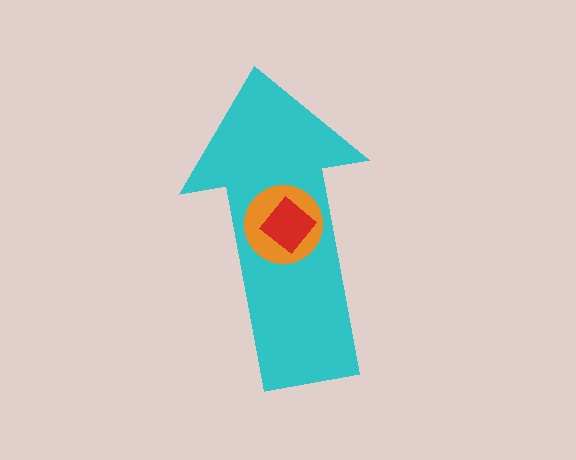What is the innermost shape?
The red diamond.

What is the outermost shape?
The cyan arrow.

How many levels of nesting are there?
3.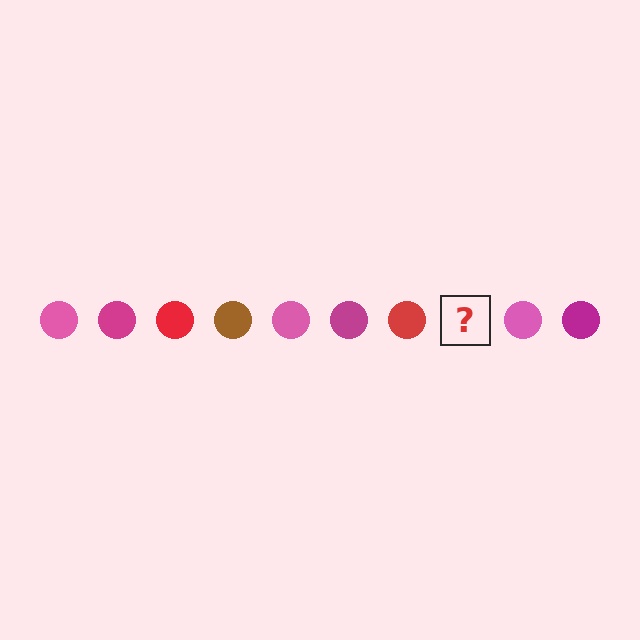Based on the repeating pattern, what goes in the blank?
The blank should be a brown circle.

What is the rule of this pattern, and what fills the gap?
The rule is that the pattern cycles through pink, magenta, red, brown circles. The gap should be filled with a brown circle.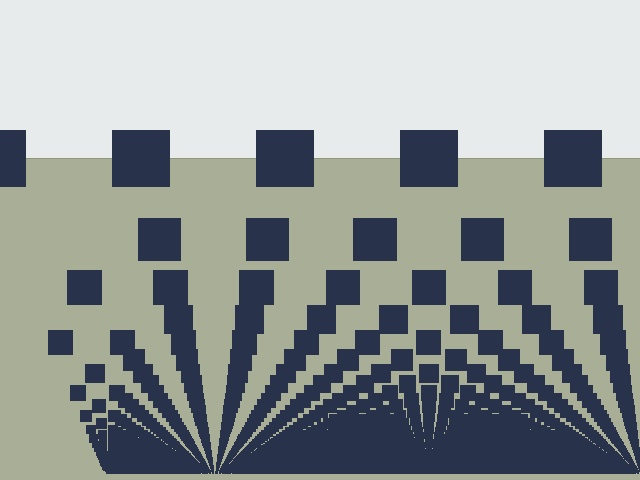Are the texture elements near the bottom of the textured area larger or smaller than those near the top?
Smaller. The gradient is inverted — elements near the bottom are smaller and denser.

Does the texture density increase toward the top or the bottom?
Density increases toward the bottom.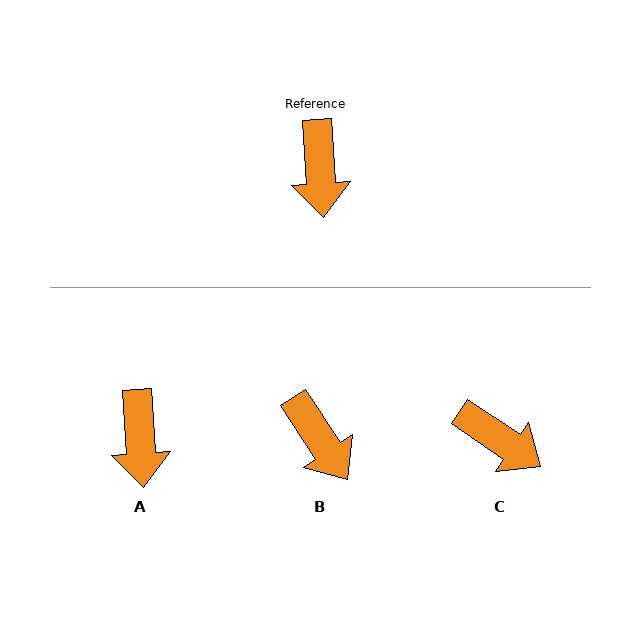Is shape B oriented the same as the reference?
No, it is off by about 30 degrees.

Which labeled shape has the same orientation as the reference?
A.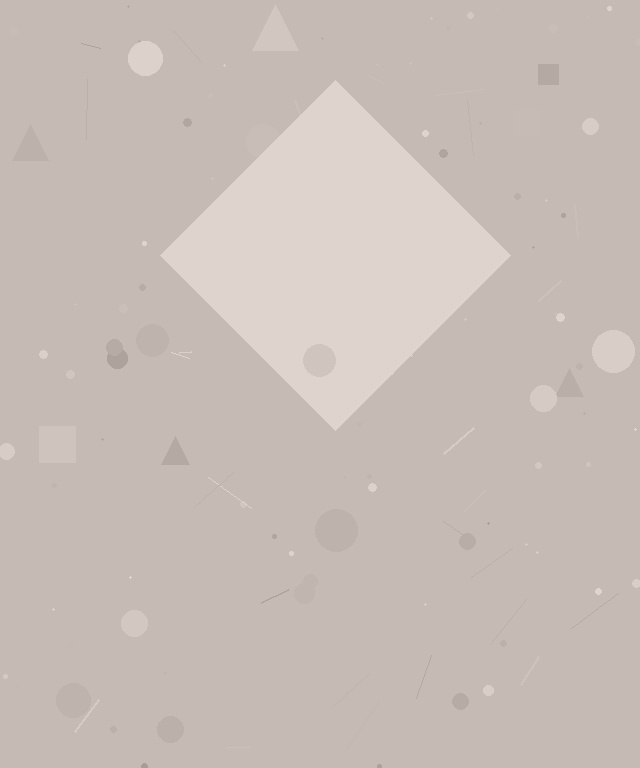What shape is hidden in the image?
A diamond is hidden in the image.